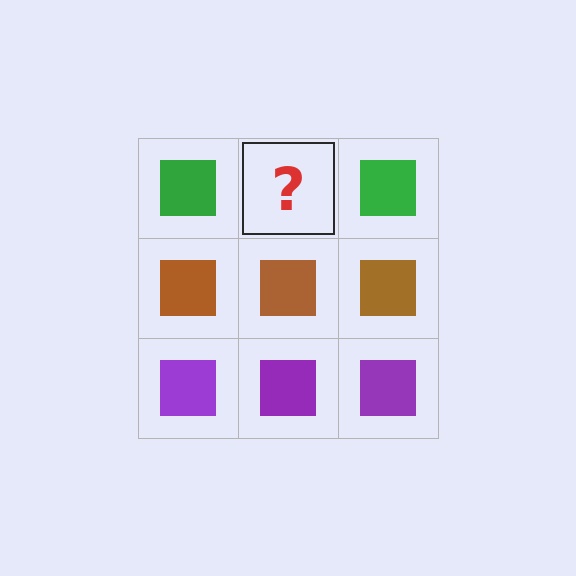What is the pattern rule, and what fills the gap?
The rule is that each row has a consistent color. The gap should be filled with a green square.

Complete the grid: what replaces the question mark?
The question mark should be replaced with a green square.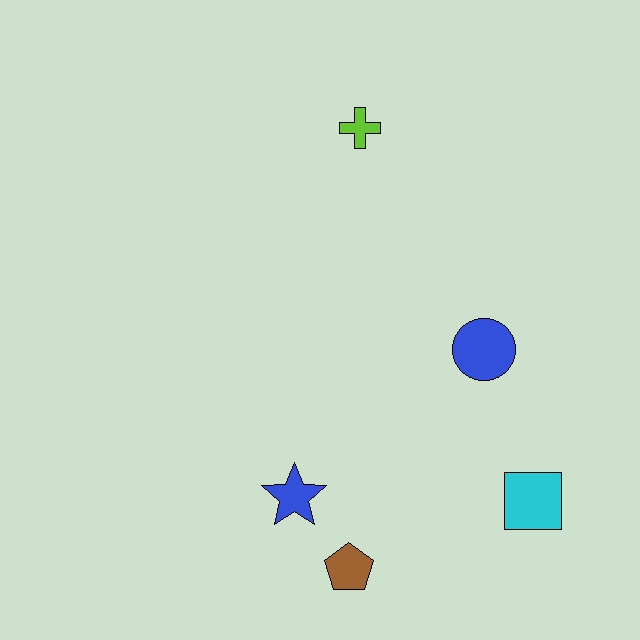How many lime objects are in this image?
There is 1 lime object.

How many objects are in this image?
There are 5 objects.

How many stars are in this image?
There is 1 star.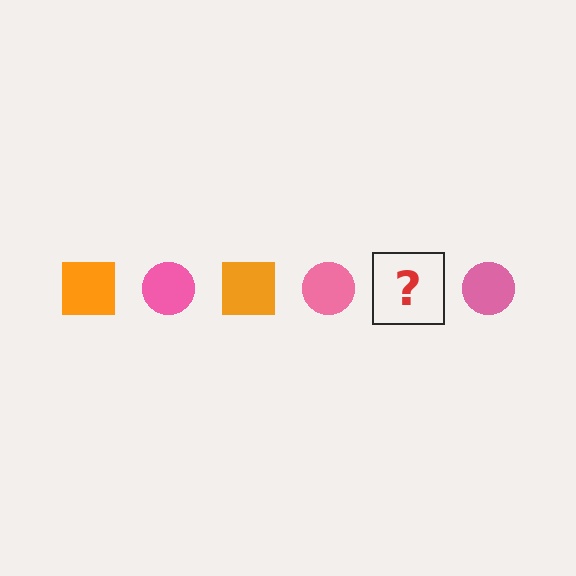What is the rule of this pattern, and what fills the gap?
The rule is that the pattern alternates between orange square and pink circle. The gap should be filled with an orange square.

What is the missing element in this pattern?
The missing element is an orange square.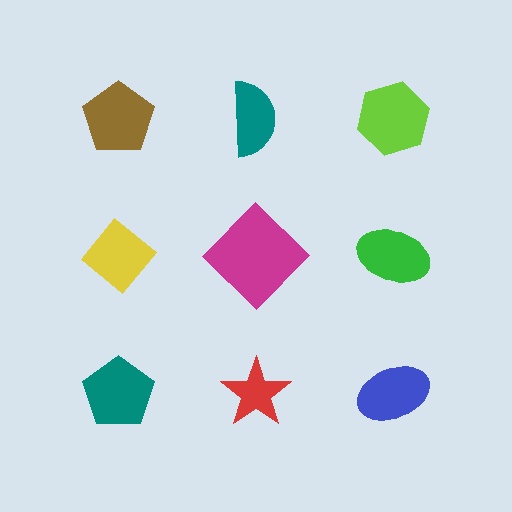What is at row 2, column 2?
A magenta diamond.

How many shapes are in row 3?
3 shapes.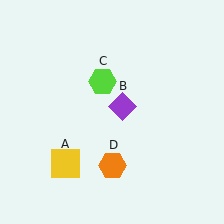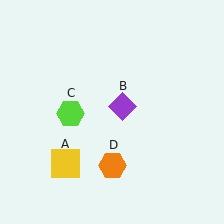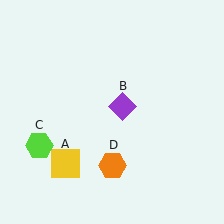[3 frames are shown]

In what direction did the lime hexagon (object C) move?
The lime hexagon (object C) moved down and to the left.